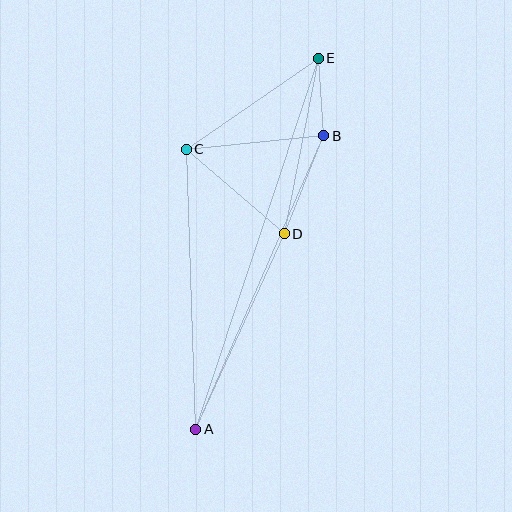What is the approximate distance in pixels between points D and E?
The distance between D and E is approximately 178 pixels.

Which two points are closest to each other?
Points B and E are closest to each other.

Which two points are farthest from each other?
Points A and E are farthest from each other.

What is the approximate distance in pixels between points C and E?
The distance between C and E is approximately 160 pixels.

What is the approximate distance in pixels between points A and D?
The distance between A and D is approximately 215 pixels.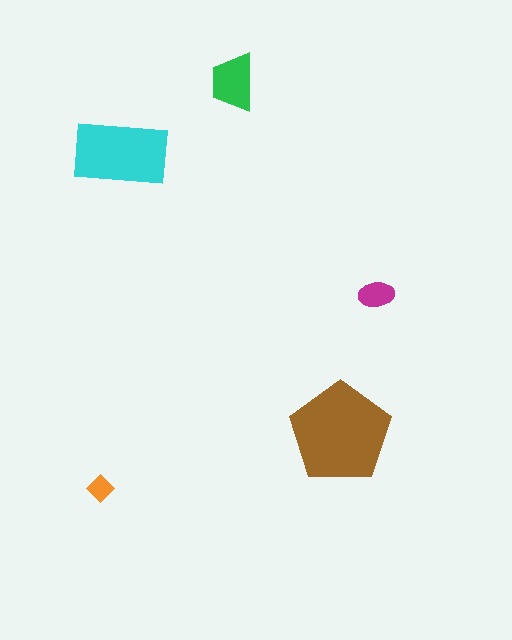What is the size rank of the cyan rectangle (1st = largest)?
2nd.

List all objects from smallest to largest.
The orange diamond, the magenta ellipse, the green trapezoid, the cyan rectangle, the brown pentagon.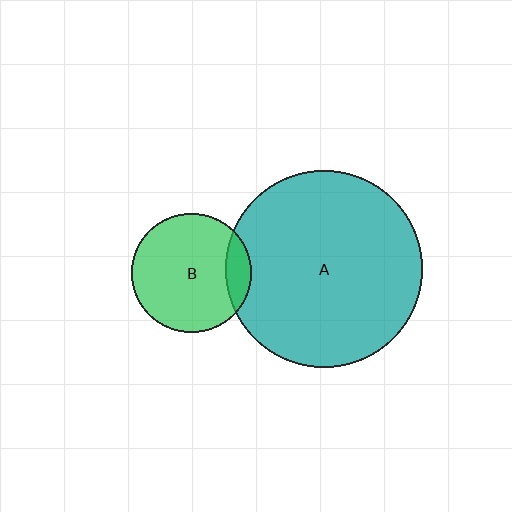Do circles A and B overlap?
Yes.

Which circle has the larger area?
Circle A (teal).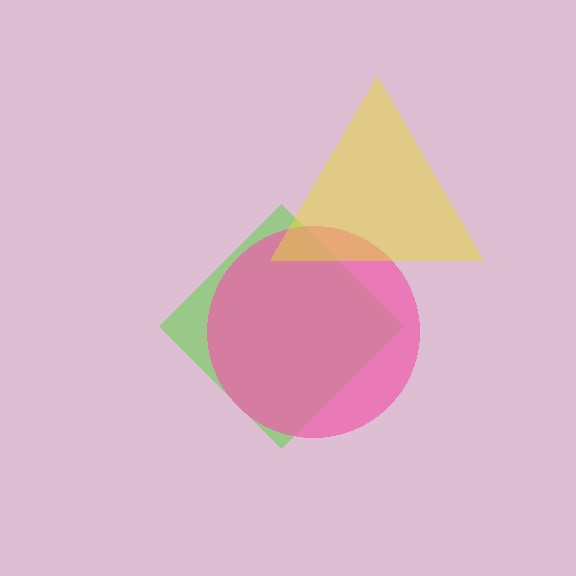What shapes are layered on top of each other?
The layered shapes are: a lime diamond, a pink circle, a yellow triangle.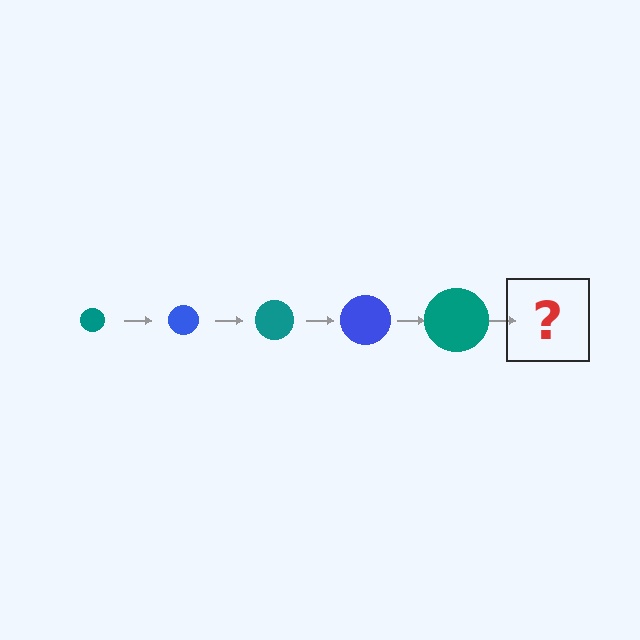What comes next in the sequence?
The next element should be a blue circle, larger than the previous one.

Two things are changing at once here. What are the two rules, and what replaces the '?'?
The two rules are that the circle grows larger each step and the color cycles through teal and blue. The '?' should be a blue circle, larger than the previous one.